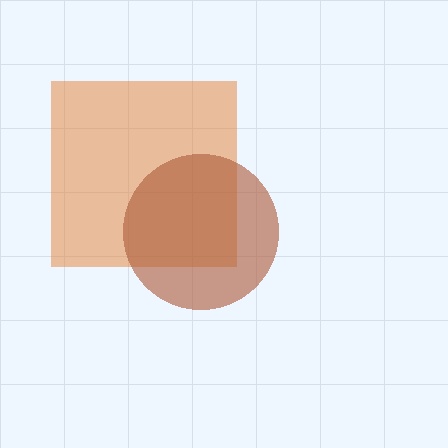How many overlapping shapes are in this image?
There are 2 overlapping shapes in the image.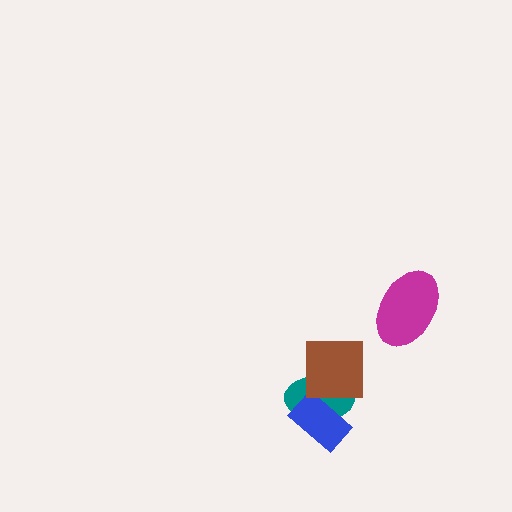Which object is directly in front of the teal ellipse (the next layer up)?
The blue rectangle is directly in front of the teal ellipse.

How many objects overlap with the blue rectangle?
1 object overlaps with the blue rectangle.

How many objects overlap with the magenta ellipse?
0 objects overlap with the magenta ellipse.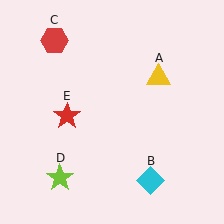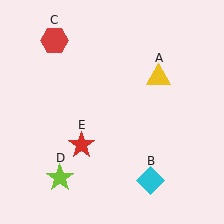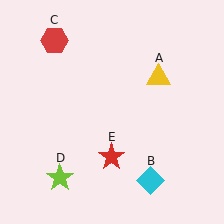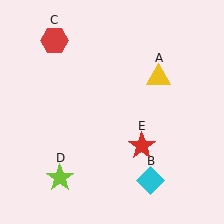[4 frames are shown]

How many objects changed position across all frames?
1 object changed position: red star (object E).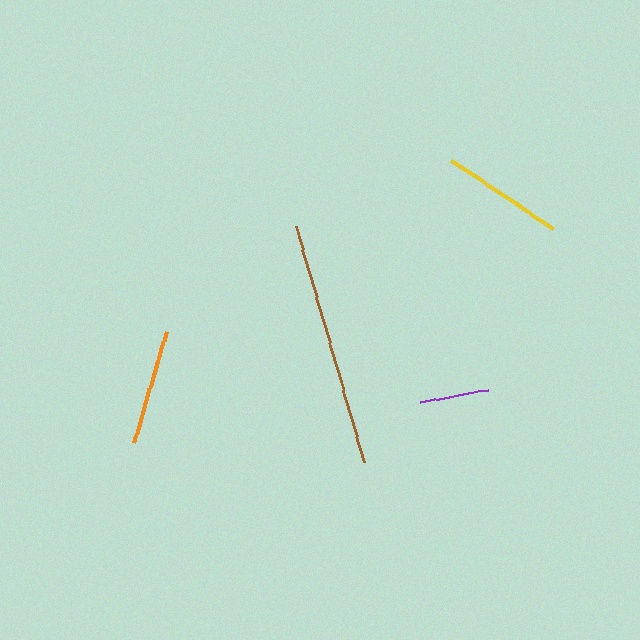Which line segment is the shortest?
The purple line is the shortest at approximately 68 pixels.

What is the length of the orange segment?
The orange segment is approximately 116 pixels long.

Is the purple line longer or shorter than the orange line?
The orange line is longer than the purple line.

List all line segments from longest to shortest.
From longest to shortest: brown, yellow, orange, purple.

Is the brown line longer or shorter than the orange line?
The brown line is longer than the orange line.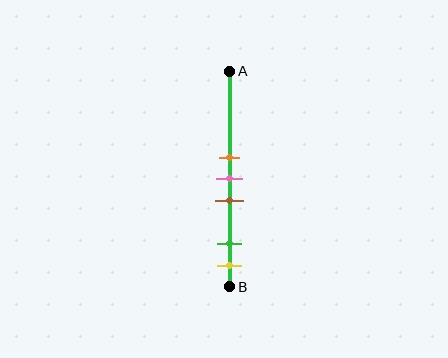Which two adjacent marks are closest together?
The orange and pink marks are the closest adjacent pair.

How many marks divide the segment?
There are 5 marks dividing the segment.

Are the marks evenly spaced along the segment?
No, the marks are not evenly spaced.